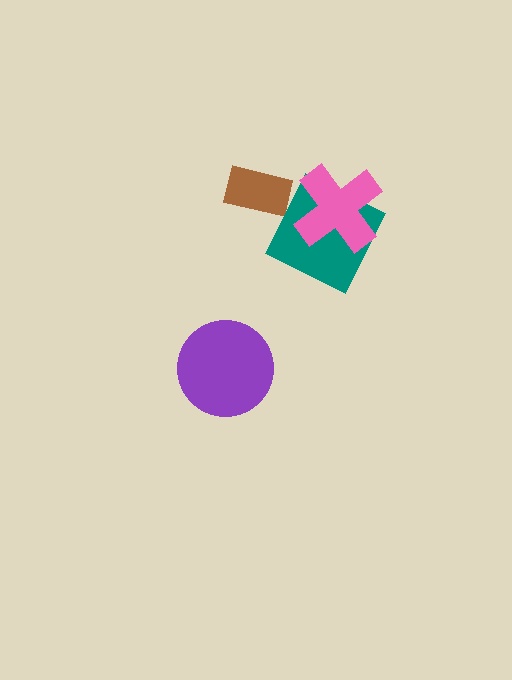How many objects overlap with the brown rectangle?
0 objects overlap with the brown rectangle.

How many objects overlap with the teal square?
1 object overlaps with the teal square.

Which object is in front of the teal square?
The pink cross is in front of the teal square.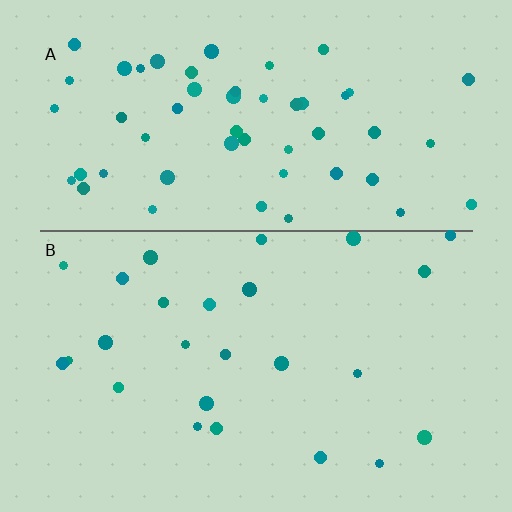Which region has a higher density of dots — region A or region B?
A (the top).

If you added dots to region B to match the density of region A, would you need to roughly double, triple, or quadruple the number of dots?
Approximately double.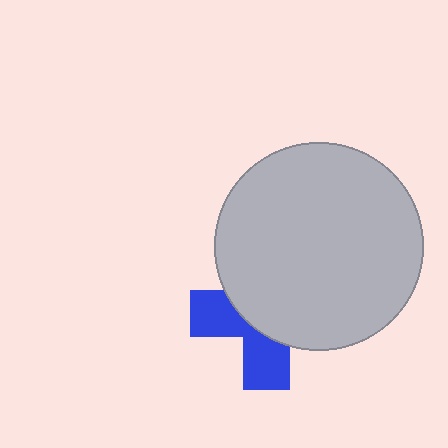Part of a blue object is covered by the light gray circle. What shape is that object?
It is a cross.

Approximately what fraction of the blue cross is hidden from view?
Roughly 61% of the blue cross is hidden behind the light gray circle.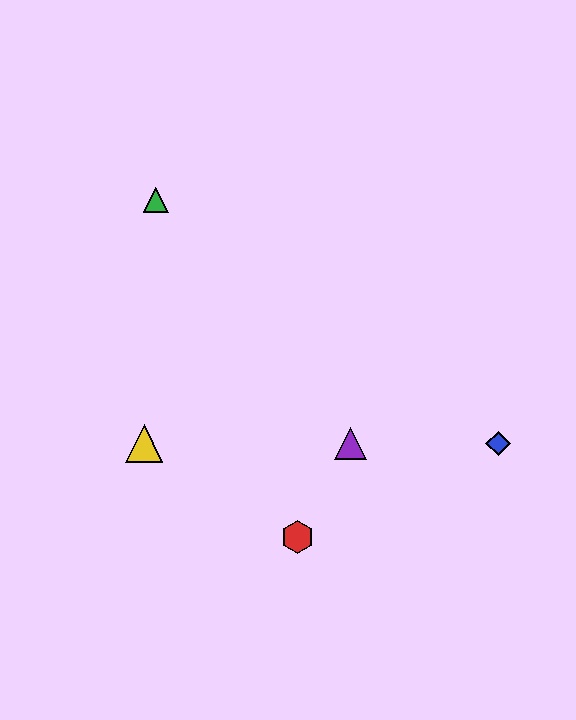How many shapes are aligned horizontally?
3 shapes (the blue diamond, the yellow triangle, the purple triangle) are aligned horizontally.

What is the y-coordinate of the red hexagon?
The red hexagon is at y≈537.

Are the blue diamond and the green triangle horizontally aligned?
No, the blue diamond is at y≈443 and the green triangle is at y≈200.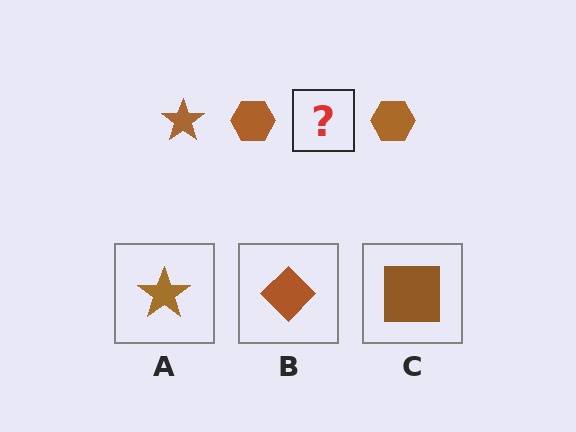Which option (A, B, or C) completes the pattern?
A.